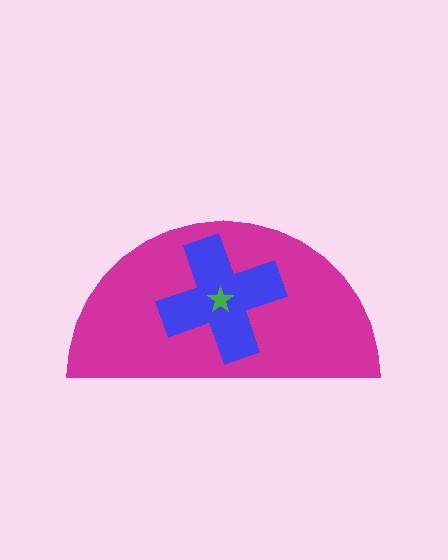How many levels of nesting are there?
3.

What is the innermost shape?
The green star.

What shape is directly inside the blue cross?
The green star.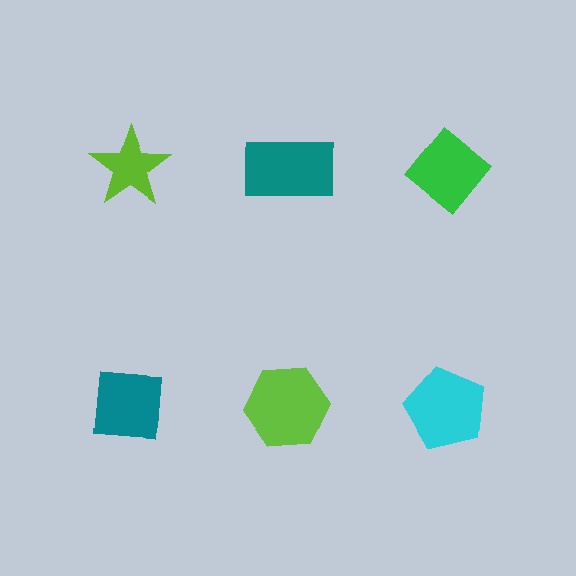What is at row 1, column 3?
A green diamond.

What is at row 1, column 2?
A teal rectangle.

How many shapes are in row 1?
3 shapes.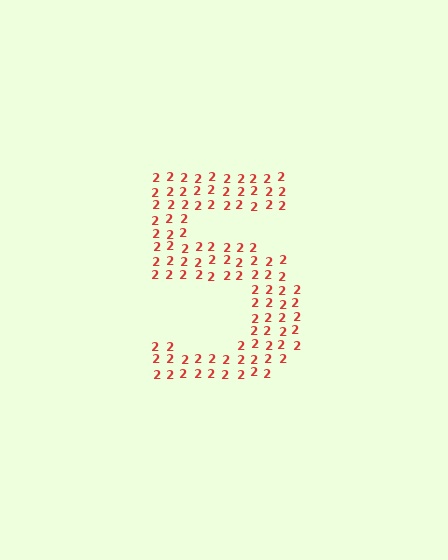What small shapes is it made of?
It is made of small digit 2's.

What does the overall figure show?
The overall figure shows the digit 5.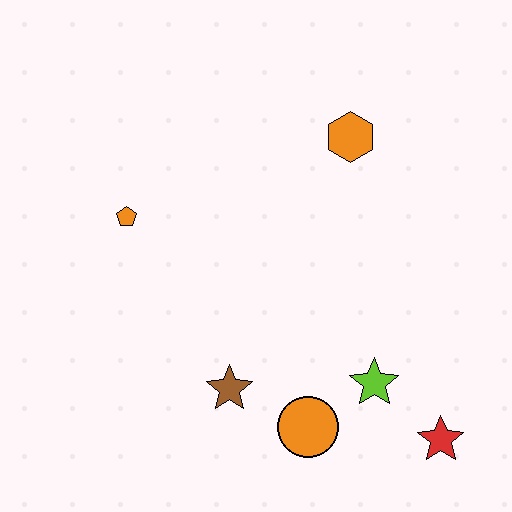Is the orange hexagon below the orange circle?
No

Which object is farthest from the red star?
The orange pentagon is farthest from the red star.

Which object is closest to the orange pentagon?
The brown star is closest to the orange pentagon.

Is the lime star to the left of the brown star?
No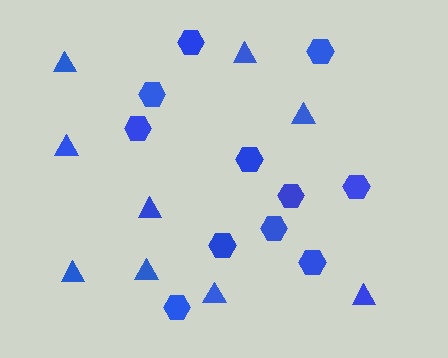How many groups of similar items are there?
There are 2 groups: one group of triangles (9) and one group of hexagons (11).